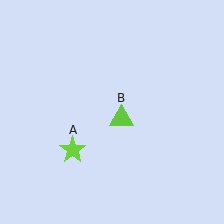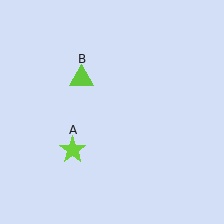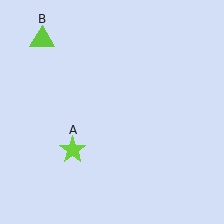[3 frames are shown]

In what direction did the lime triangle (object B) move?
The lime triangle (object B) moved up and to the left.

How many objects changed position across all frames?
1 object changed position: lime triangle (object B).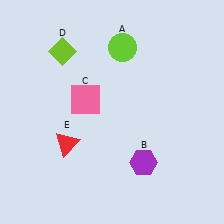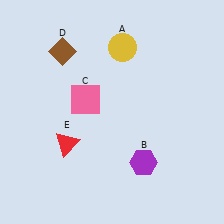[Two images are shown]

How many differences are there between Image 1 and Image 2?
There are 2 differences between the two images.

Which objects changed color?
A changed from lime to yellow. D changed from lime to brown.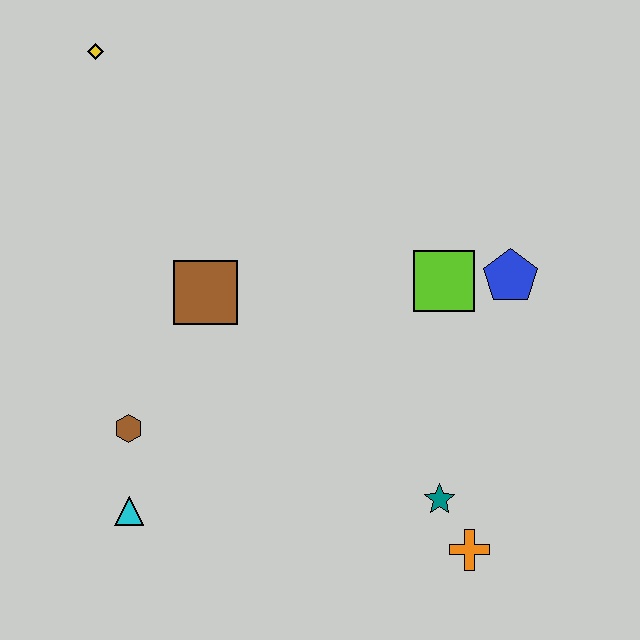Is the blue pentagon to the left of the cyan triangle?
No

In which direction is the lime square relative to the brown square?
The lime square is to the right of the brown square.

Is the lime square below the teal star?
No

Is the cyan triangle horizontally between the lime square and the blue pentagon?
No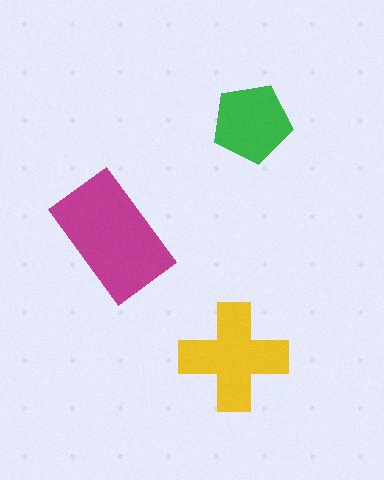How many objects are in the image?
There are 3 objects in the image.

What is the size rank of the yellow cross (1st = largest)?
2nd.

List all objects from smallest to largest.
The green pentagon, the yellow cross, the magenta rectangle.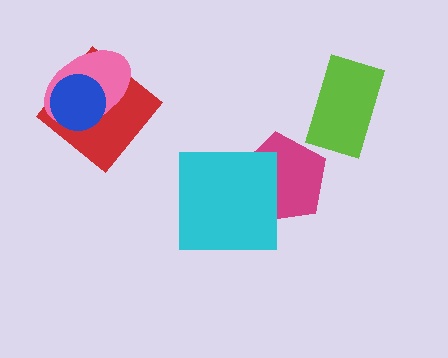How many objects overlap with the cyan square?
1 object overlaps with the cyan square.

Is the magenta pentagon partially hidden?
Yes, it is partially covered by another shape.